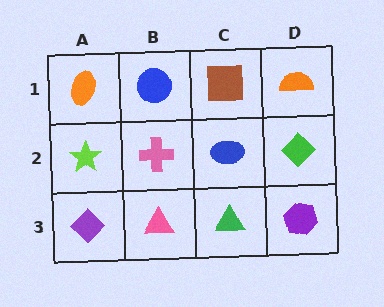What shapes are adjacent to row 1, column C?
A blue ellipse (row 2, column C), a blue circle (row 1, column B), an orange semicircle (row 1, column D).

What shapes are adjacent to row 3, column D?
A green diamond (row 2, column D), a green triangle (row 3, column C).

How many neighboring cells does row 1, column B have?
3.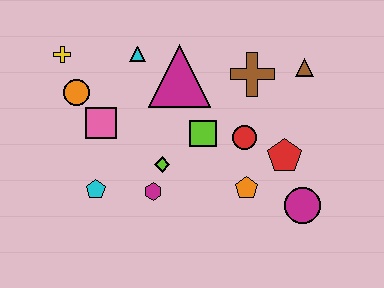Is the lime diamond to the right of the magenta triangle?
No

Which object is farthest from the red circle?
The yellow cross is farthest from the red circle.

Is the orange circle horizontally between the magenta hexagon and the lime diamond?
No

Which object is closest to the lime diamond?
The magenta hexagon is closest to the lime diamond.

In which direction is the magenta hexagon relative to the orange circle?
The magenta hexagon is below the orange circle.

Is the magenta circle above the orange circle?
No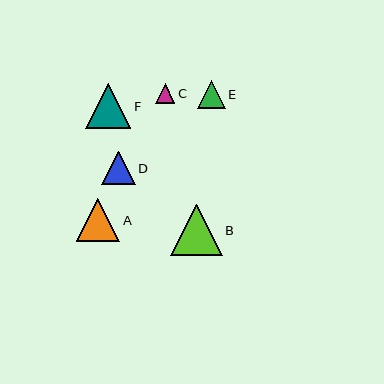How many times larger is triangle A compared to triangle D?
Triangle A is approximately 1.3 times the size of triangle D.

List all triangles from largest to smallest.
From largest to smallest: B, F, A, D, E, C.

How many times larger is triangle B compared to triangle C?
Triangle B is approximately 2.7 times the size of triangle C.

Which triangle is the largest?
Triangle B is the largest with a size of approximately 51 pixels.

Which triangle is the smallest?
Triangle C is the smallest with a size of approximately 19 pixels.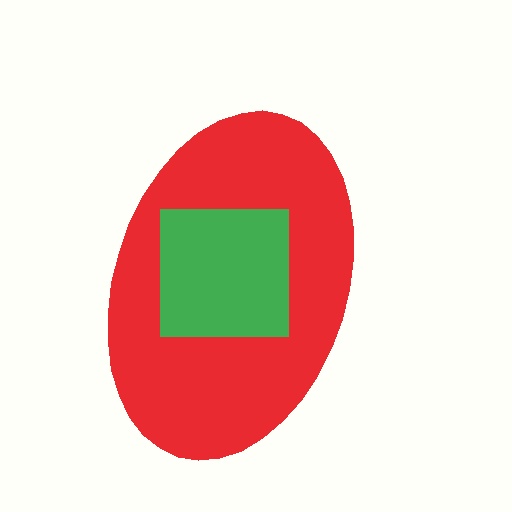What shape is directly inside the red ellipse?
The green square.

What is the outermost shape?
The red ellipse.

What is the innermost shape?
The green square.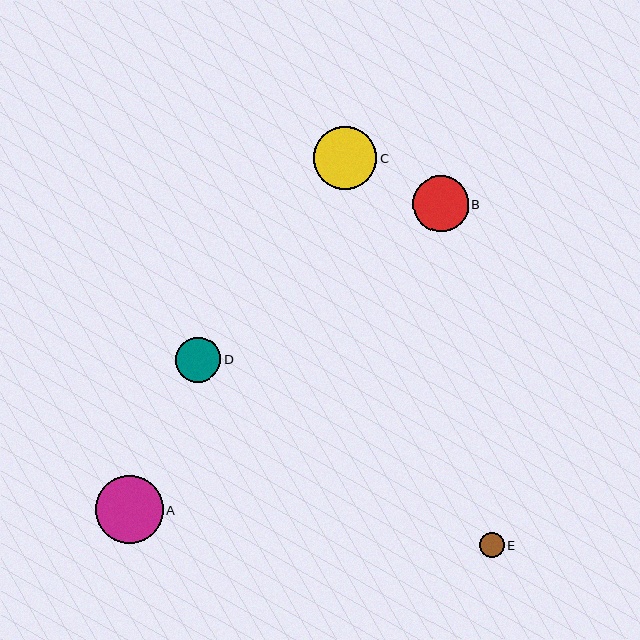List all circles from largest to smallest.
From largest to smallest: A, C, B, D, E.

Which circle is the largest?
Circle A is the largest with a size of approximately 68 pixels.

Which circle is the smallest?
Circle E is the smallest with a size of approximately 25 pixels.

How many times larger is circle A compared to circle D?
Circle A is approximately 1.5 times the size of circle D.